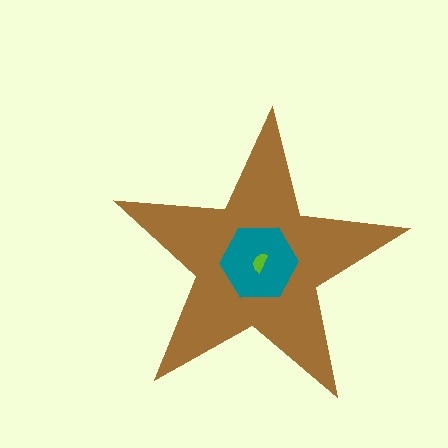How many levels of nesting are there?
3.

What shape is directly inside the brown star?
The teal hexagon.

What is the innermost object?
The lime semicircle.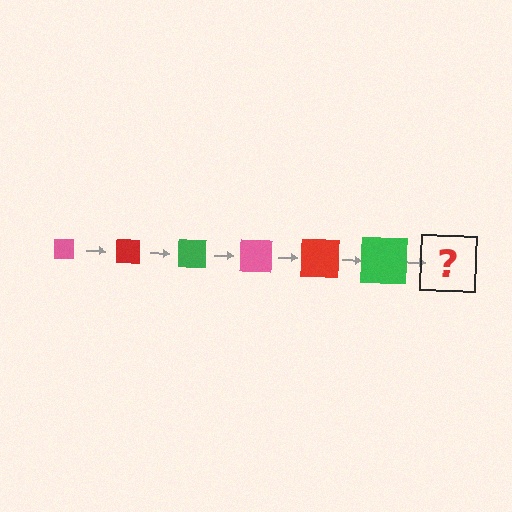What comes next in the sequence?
The next element should be a pink square, larger than the previous one.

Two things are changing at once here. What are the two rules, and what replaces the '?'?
The two rules are that the square grows larger each step and the color cycles through pink, red, and green. The '?' should be a pink square, larger than the previous one.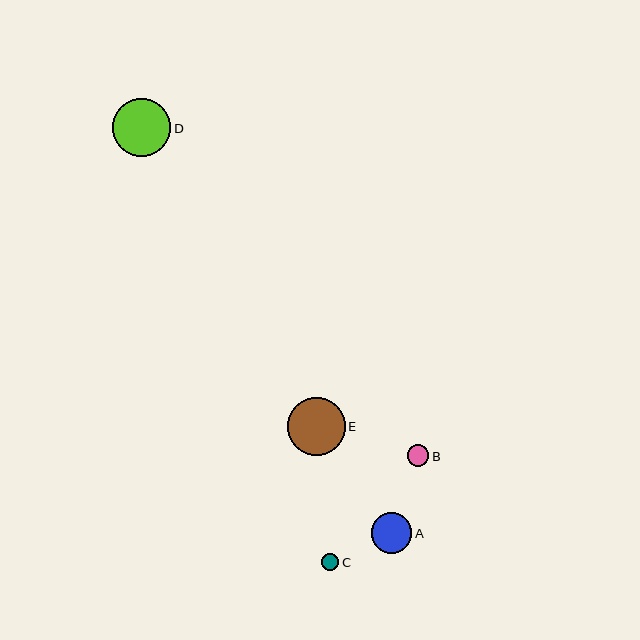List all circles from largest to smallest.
From largest to smallest: E, D, A, B, C.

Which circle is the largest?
Circle E is the largest with a size of approximately 58 pixels.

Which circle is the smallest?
Circle C is the smallest with a size of approximately 17 pixels.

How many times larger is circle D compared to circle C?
Circle D is approximately 3.4 times the size of circle C.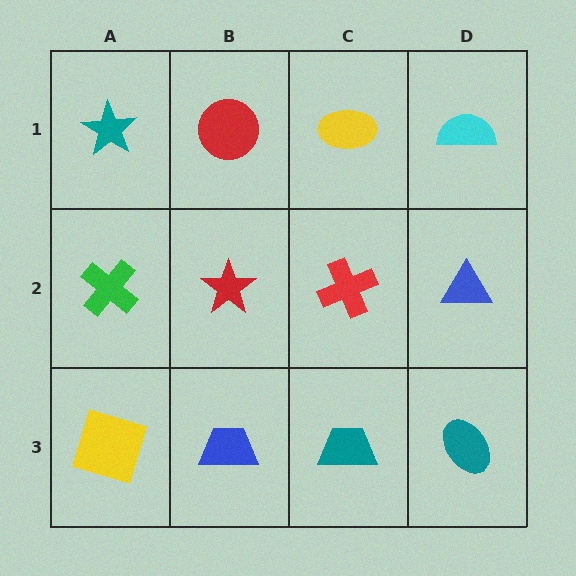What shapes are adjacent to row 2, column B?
A red circle (row 1, column B), a blue trapezoid (row 3, column B), a green cross (row 2, column A), a red cross (row 2, column C).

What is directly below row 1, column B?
A red star.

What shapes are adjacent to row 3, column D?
A blue triangle (row 2, column D), a teal trapezoid (row 3, column C).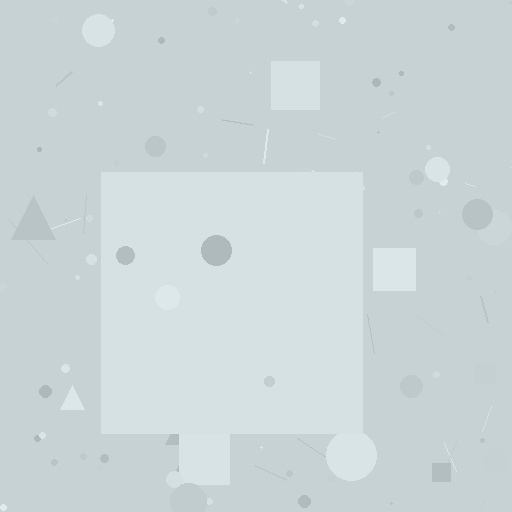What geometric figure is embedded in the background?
A square is embedded in the background.